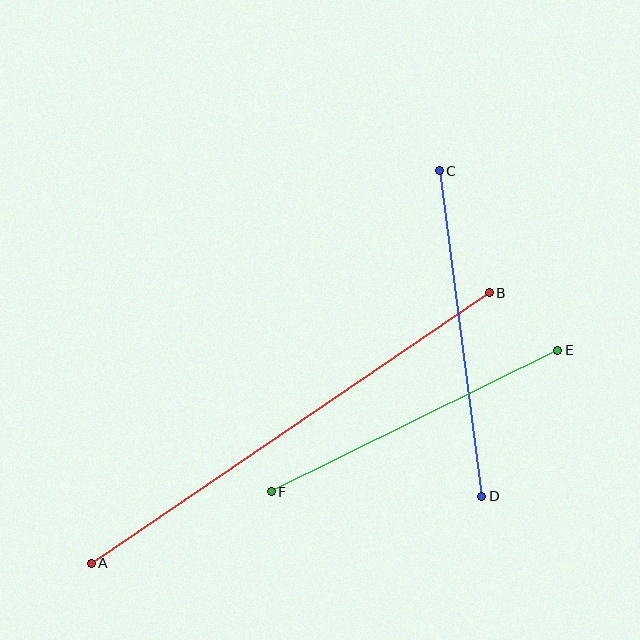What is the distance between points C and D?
The distance is approximately 328 pixels.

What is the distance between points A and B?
The distance is approximately 481 pixels.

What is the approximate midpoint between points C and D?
The midpoint is at approximately (461, 333) pixels.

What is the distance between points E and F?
The distance is approximately 320 pixels.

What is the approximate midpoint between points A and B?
The midpoint is at approximately (290, 428) pixels.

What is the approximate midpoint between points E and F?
The midpoint is at approximately (414, 421) pixels.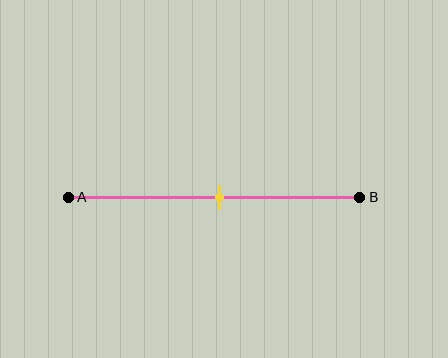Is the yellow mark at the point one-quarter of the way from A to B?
No, the mark is at about 50% from A, not at the 25% one-quarter point.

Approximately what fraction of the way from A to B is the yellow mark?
The yellow mark is approximately 50% of the way from A to B.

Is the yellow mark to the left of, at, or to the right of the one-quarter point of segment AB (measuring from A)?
The yellow mark is to the right of the one-quarter point of segment AB.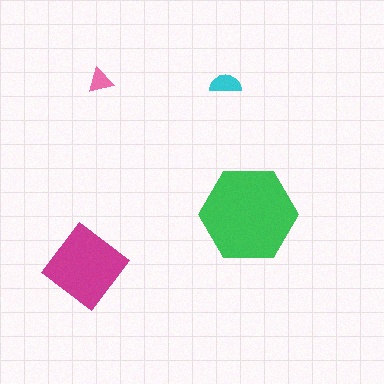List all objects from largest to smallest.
The green hexagon, the magenta diamond, the cyan semicircle, the pink triangle.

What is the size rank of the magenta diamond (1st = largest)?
2nd.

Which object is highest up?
The pink triangle is topmost.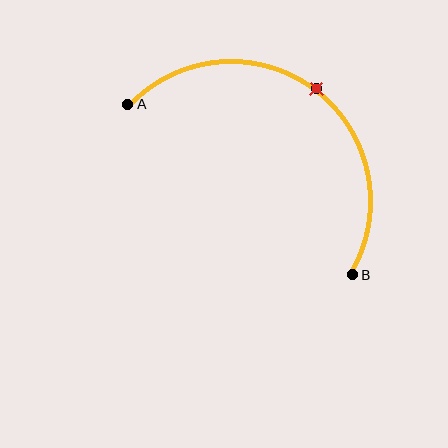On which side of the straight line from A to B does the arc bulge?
The arc bulges above and to the right of the straight line connecting A and B.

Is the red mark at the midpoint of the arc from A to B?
Yes. The red mark lies on the arc at equal arc-length from both A and B — it is the arc midpoint.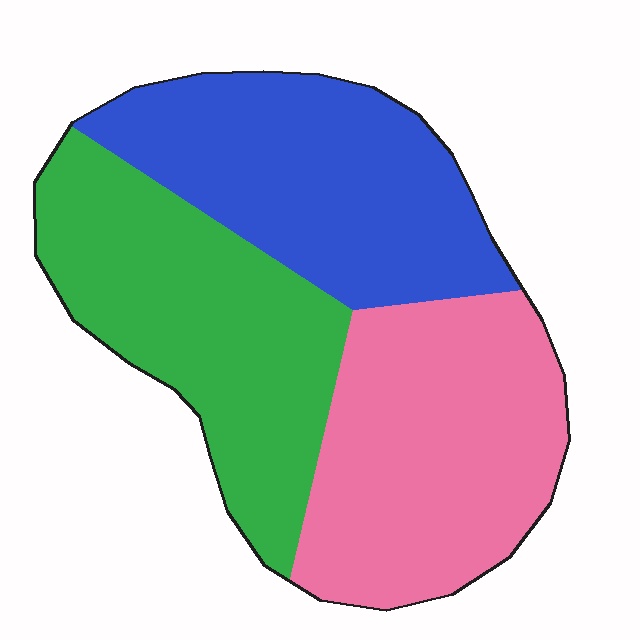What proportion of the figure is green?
Green covers 34% of the figure.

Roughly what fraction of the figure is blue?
Blue covers 32% of the figure.